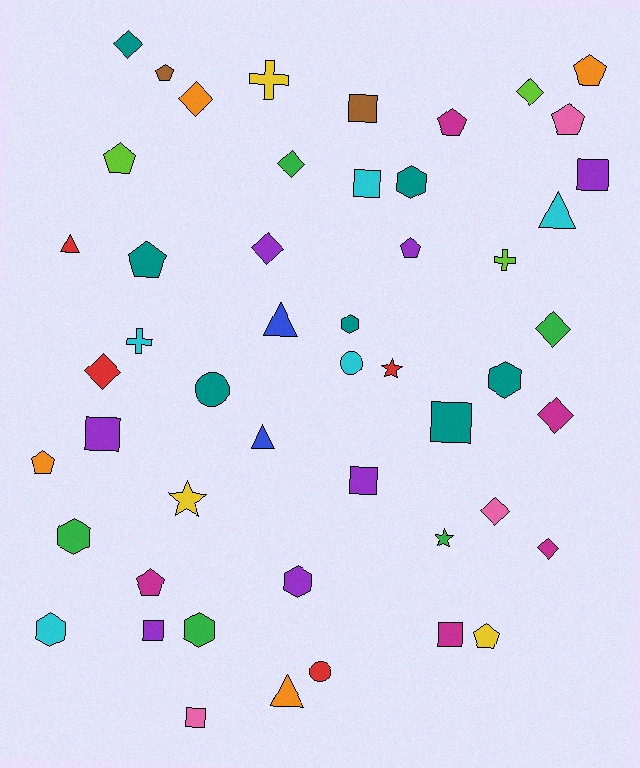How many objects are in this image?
There are 50 objects.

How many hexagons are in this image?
There are 7 hexagons.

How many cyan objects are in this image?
There are 5 cyan objects.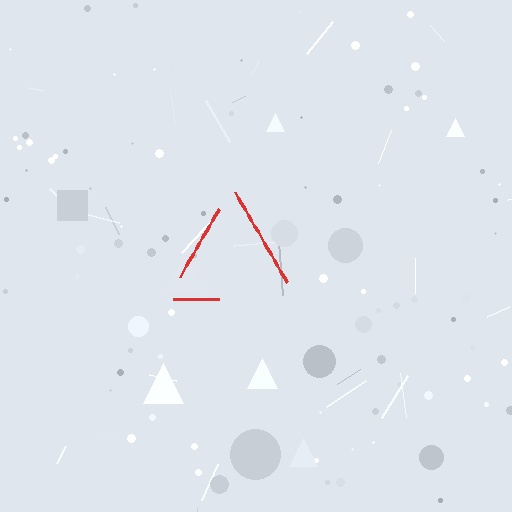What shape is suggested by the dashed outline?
The dashed outline suggests a triangle.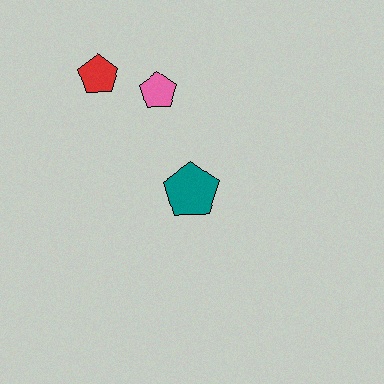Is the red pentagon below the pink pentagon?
No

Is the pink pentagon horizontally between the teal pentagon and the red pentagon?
Yes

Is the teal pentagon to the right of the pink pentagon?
Yes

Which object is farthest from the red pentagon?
The teal pentagon is farthest from the red pentagon.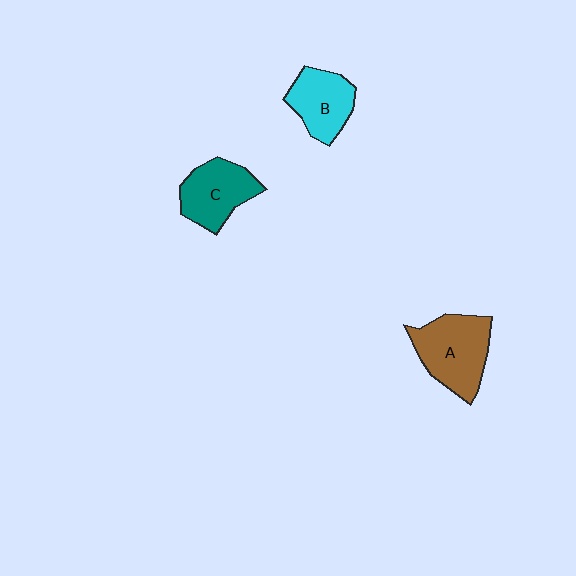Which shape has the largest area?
Shape A (brown).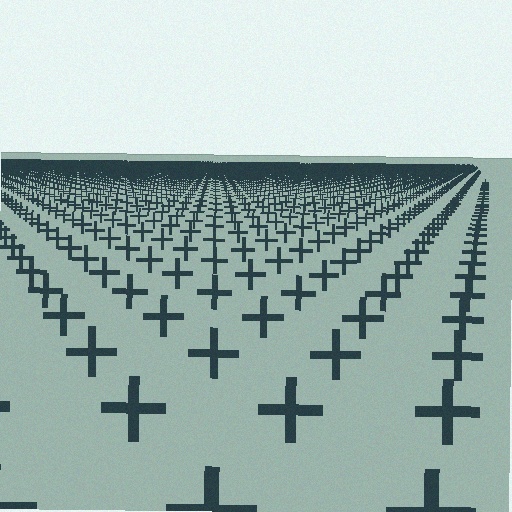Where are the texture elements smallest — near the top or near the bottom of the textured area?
Near the top.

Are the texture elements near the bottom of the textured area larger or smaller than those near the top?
Larger. Near the bottom, elements are closer to the viewer and appear at a bigger on-screen size.